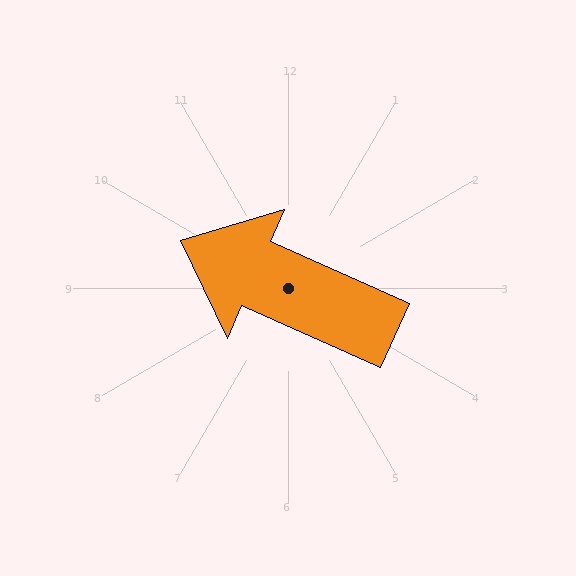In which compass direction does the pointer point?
Northwest.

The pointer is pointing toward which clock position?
Roughly 10 o'clock.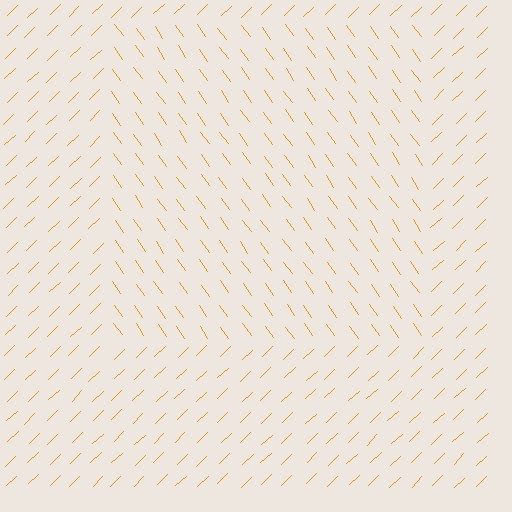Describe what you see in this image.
The image is filled with small orange line segments. A rectangle region in the image has lines oriented differently from the surrounding lines, creating a visible texture boundary.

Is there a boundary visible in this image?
Yes, there is a texture boundary formed by a change in line orientation.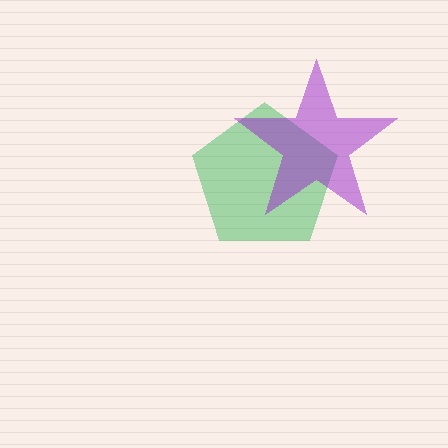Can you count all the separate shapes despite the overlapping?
Yes, there are 2 separate shapes.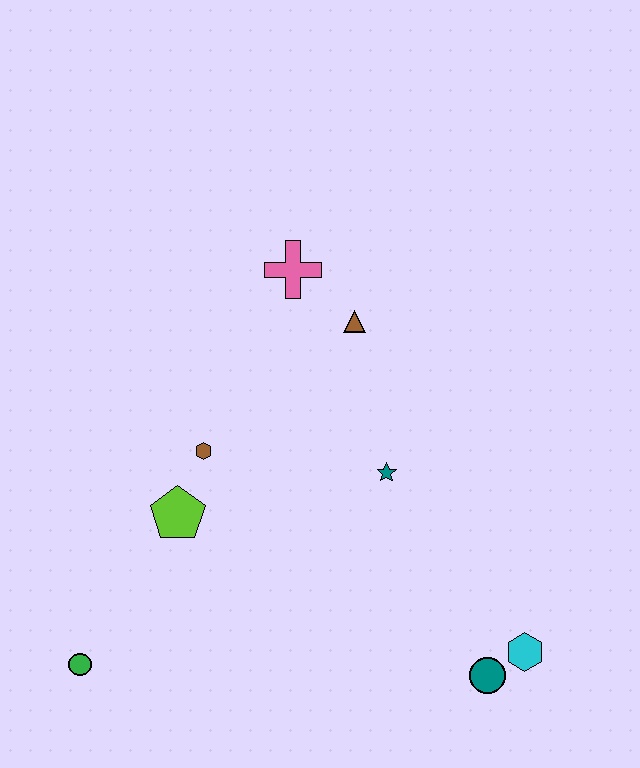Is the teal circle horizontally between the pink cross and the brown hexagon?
No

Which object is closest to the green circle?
The lime pentagon is closest to the green circle.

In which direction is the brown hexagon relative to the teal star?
The brown hexagon is to the left of the teal star.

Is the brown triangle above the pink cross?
No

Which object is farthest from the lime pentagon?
The cyan hexagon is farthest from the lime pentagon.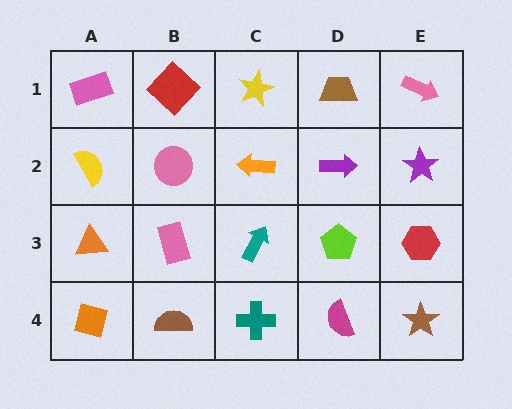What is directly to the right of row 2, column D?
A purple star.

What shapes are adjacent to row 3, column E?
A purple star (row 2, column E), a brown star (row 4, column E), a lime pentagon (row 3, column D).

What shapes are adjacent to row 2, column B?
A red diamond (row 1, column B), a pink rectangle (row 3, column B), a yellow semicircle (row 2, column A), an orange arrow (row 2, column C).